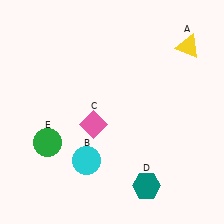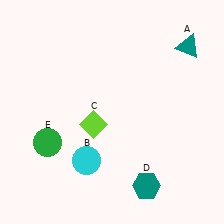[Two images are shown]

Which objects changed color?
A changed from yellow to teal. C changed from pink to lime.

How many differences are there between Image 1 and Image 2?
There are 2 differences between the two images.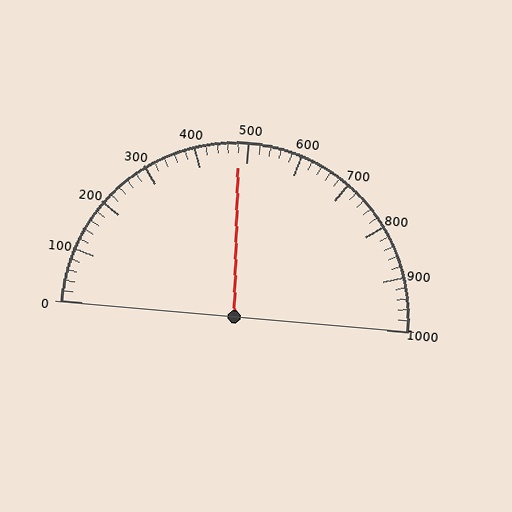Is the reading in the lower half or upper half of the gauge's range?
The reading is in the lower half of the range (0 to 1000).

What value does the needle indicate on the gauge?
The needle indicates approximately 480.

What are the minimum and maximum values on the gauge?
The gauge ranges from 0 to 1000.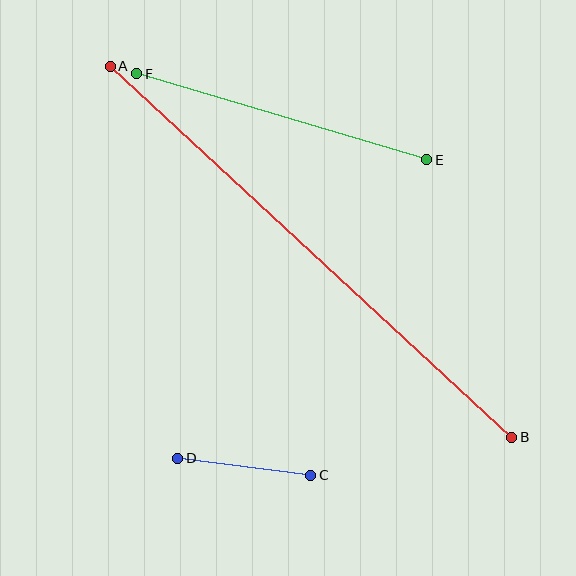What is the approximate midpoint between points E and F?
The midpoint is at approximately (282, 117) pixels.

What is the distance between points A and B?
The distance is approximately 547 pixels.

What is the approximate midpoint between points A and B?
The midpoint is at approximately (311, 252) pixels.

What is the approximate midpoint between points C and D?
The midpoint is at approximately (244, 467) pixels.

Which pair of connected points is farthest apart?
Points A and B are farthest apart.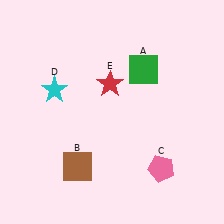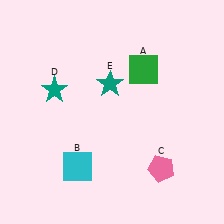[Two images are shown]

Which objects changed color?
B changed from brown to cyan. D changed from cyan to teal. E changed from red to teal.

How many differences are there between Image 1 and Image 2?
There are 3 differences between the two images.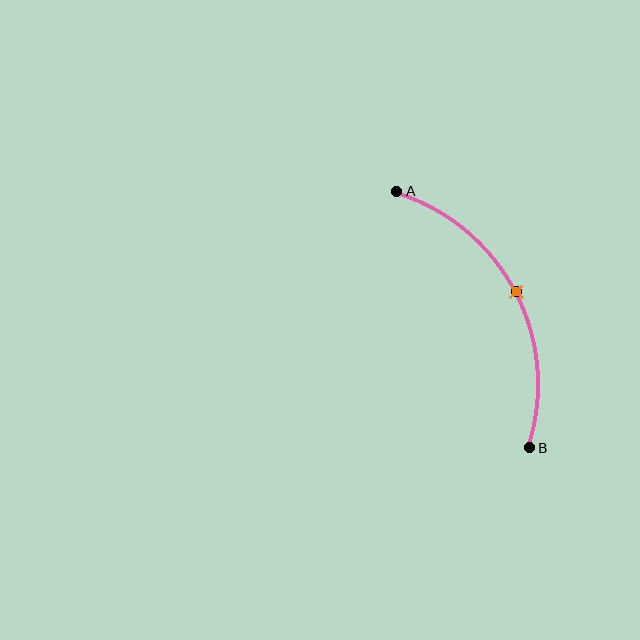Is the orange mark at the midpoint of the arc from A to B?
Yes. The orange mark lies on the arc at equal arc-length from both A and B — it is the arc midpoint.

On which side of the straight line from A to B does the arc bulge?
The arc bulges to the right of the straight line connecting A and B.